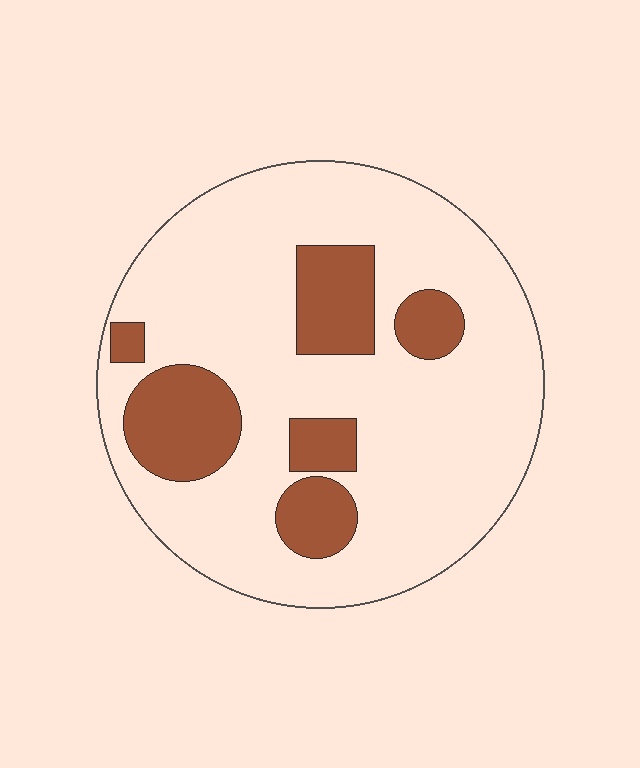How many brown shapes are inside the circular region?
6.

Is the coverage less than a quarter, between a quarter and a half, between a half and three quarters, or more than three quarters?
Less than a quarter.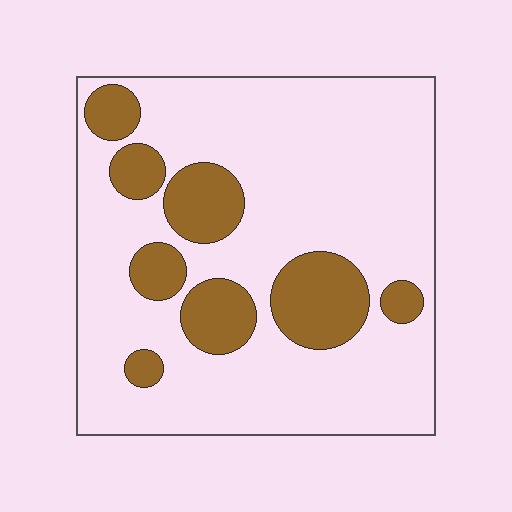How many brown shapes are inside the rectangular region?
8.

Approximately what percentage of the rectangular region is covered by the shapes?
Approximately 20%.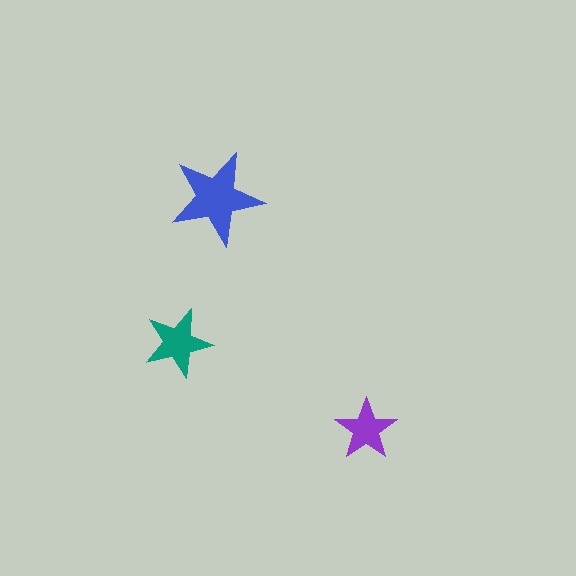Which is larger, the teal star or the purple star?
The teal one.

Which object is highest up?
The blue star is topmost.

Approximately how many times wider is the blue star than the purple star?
About 1.5 times wider.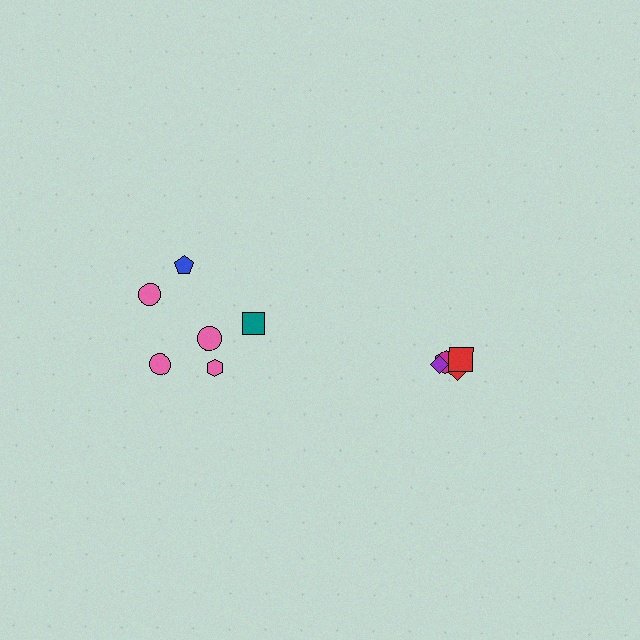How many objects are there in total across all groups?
There are 10 objects.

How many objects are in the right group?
There are 4 objects.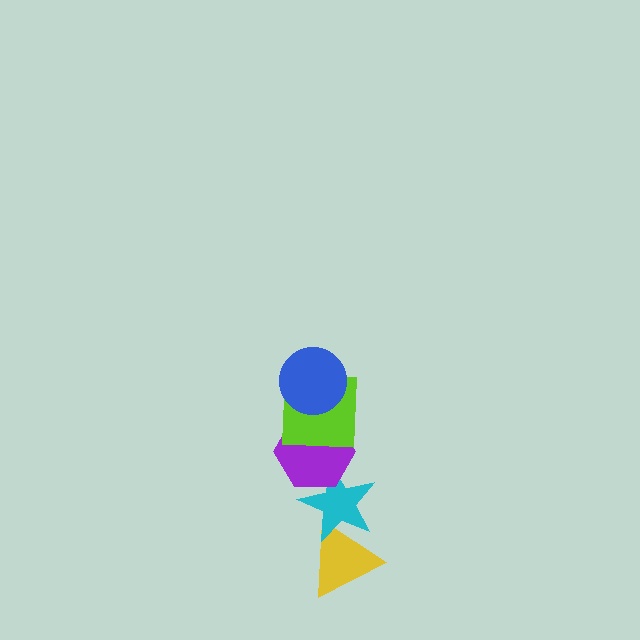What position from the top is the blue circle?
The blue circle is 1st from the top.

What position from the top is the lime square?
The lime square is 2nd from the top.